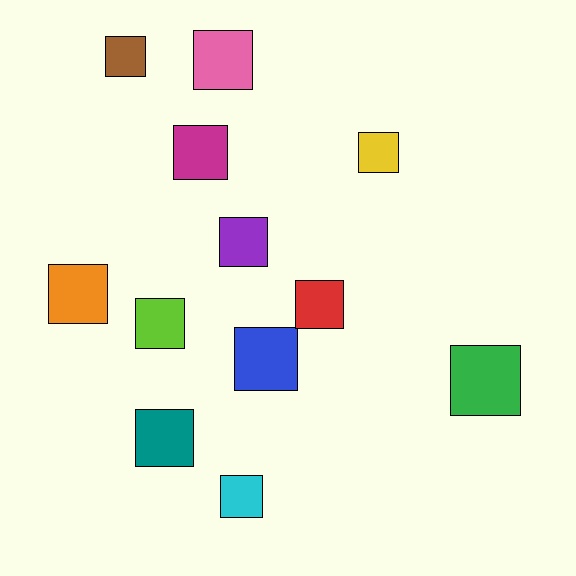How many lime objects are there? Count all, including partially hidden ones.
There is 1 lime object.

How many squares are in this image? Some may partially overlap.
There are 12 squares.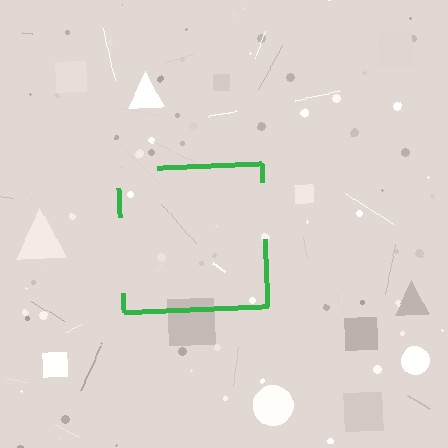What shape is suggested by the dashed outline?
The dashed outline suggests a square.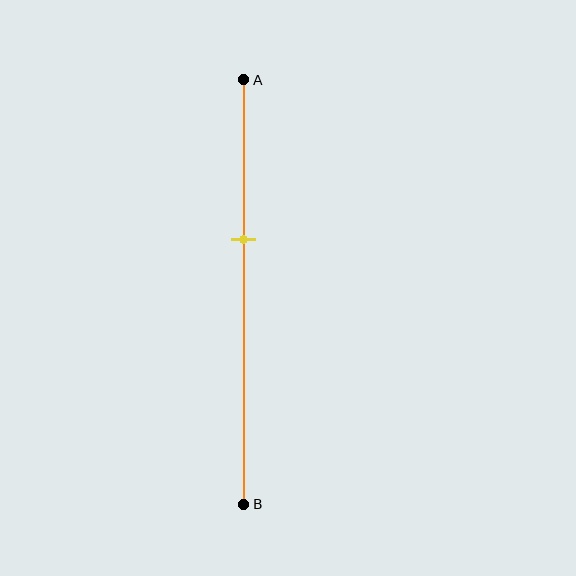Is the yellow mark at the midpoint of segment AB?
No, the mark is at about 40% from A, not at the 50% midpoint.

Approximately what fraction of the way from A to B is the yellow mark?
The yellow mark is approximately 40% of the way from A to B.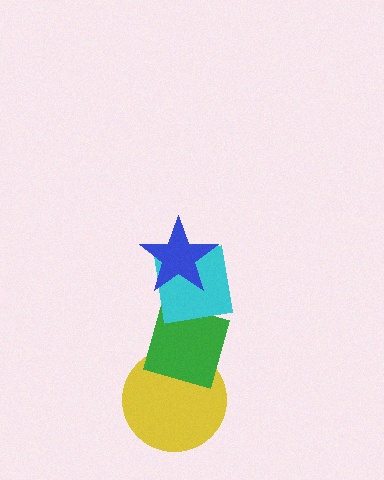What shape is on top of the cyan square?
The blue star is on top of the cyan square.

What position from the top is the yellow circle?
The yellow circle is 4th from the top.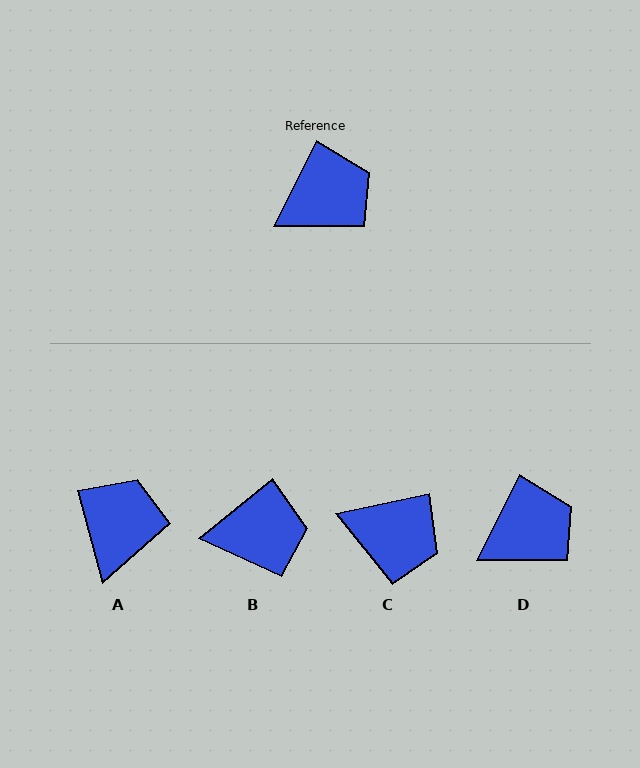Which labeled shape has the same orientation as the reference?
D.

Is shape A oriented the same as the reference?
No, it is off by about 41 degrees.